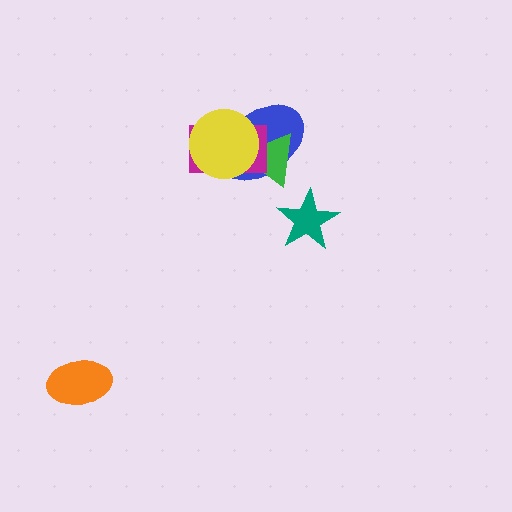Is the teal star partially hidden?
No, no other shape covers it.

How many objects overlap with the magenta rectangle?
3 objects overlap with the magenta rectangle.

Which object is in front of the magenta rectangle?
The yellow circle is in front of the magenta rectangle.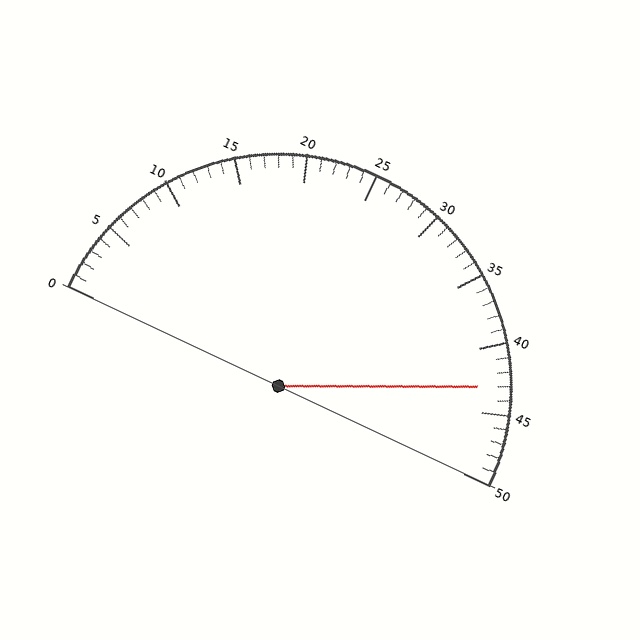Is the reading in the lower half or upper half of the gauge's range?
The reading is in the upper half of the range (0 to 50).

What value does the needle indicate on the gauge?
The needle indicates approximately 43.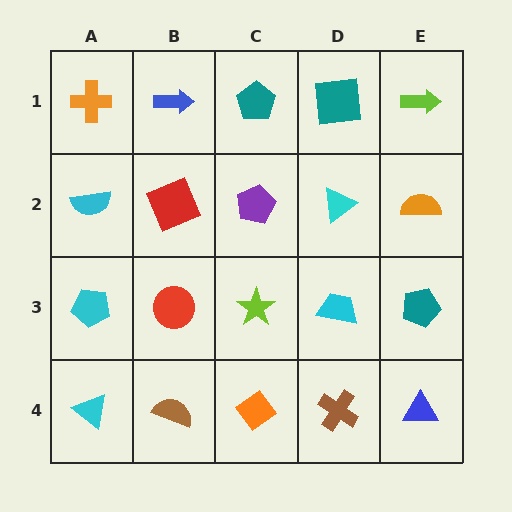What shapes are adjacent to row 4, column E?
A teal pentagon (row 3, column E), a brown cross (row 4, column D).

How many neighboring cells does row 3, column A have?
3.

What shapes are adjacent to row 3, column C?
A purple pentagon (row 2, column C), an orange diamond (row 4, column C), a red circle (row 3, column B), a cyan trapezoid (row 3, column D).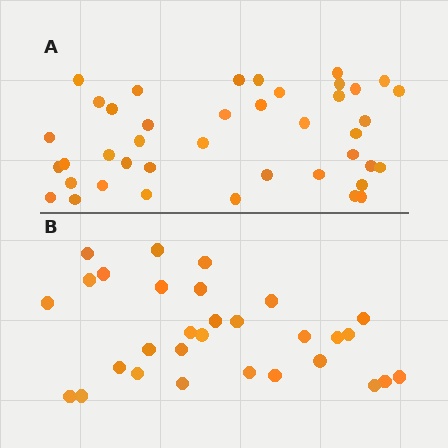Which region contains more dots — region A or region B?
Region A (the top region) has more dots.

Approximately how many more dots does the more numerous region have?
Region A has roughly 12 or so more dots than region B.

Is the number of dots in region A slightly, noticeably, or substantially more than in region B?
Region A has noticeably more, but not dramatically so. The ratio is roughly 1.4 to 1.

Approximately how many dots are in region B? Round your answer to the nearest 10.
About 30 dots.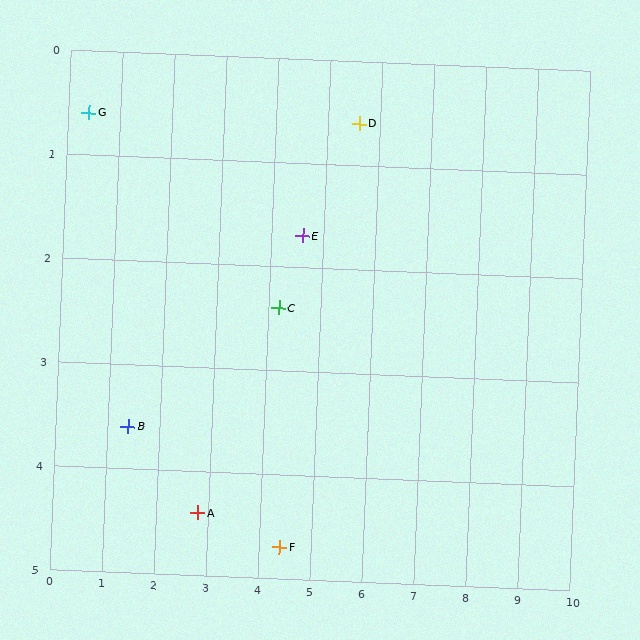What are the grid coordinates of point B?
Point B is at approximately (1.4, 3.6).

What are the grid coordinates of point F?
Point F is at approximately (4.4, 4.7).